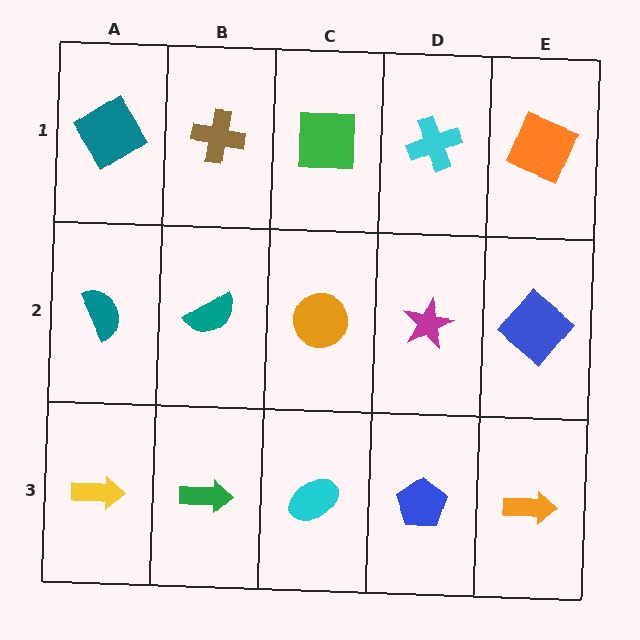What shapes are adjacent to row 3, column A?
A teal semicircle (row 2, column A), a green arrow (row 3, column B).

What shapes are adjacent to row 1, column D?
A magenta star (row 2, column D), a green square (row 1, column C), an orange square (row 1, column E).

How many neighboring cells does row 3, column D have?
3.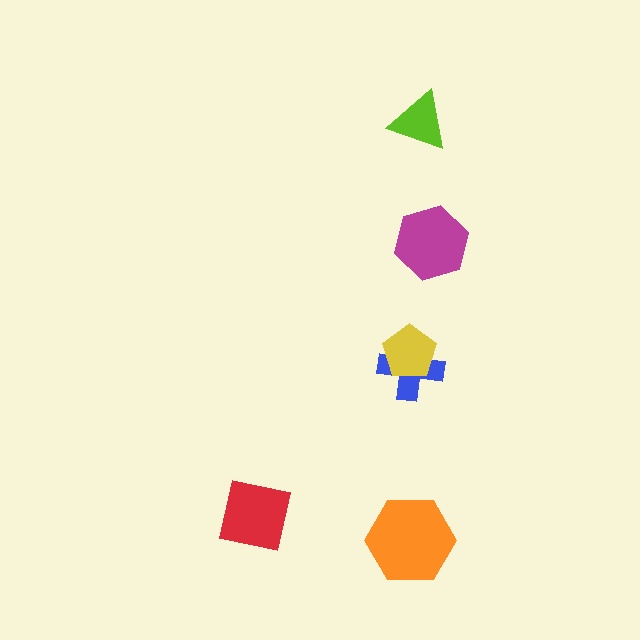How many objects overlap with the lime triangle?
0 objects overlap with the lime triangle.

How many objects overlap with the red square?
0 objects overlap with the red square.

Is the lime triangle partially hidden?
No, no other shape covers it.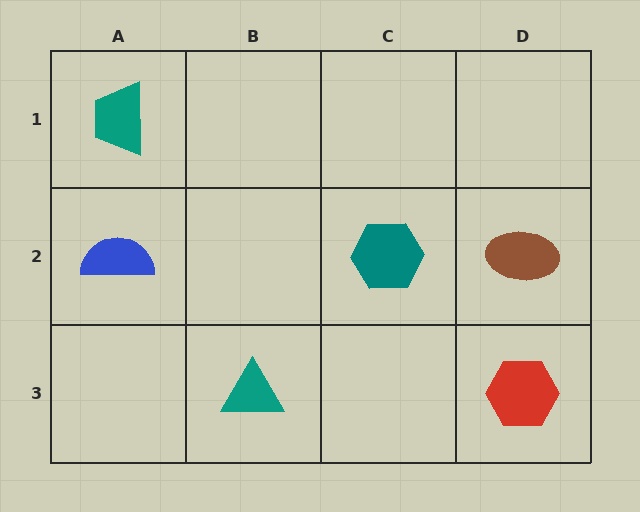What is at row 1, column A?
A teal trapezoid.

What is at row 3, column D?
A red hexagon.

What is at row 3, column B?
A teal triangle.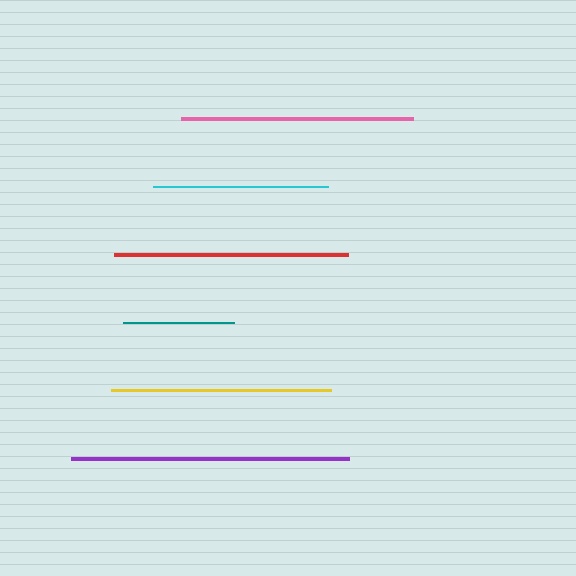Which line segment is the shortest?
The teal line is the shortest at approximately 112 pixels.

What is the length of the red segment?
The red segment is approximately 233 pixels long.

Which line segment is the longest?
The purple line is the longest at approximately 277 pixels.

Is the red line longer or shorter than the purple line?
The purple line is longer than the red line.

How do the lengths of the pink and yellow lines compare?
The pink and yellow lines are approximately the same length.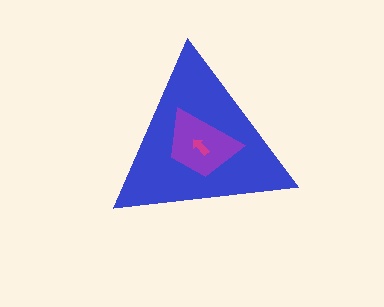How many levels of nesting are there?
3.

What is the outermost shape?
The blue triangle.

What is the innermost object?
The magenta arrow.